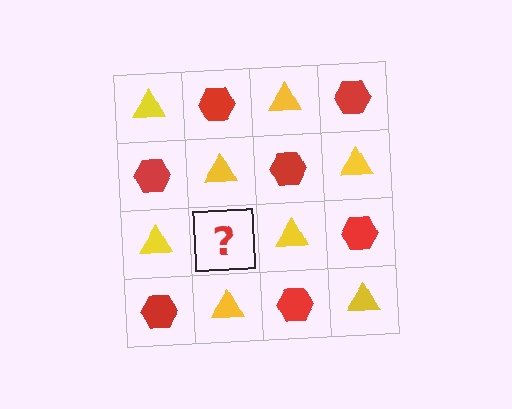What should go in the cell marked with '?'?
The missing cell should contain a red hexagon.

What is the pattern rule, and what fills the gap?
The rule is that it alternates yellow triangle and red hexagon in a checkerboard pattern. The gap should be filled with a red hexagon.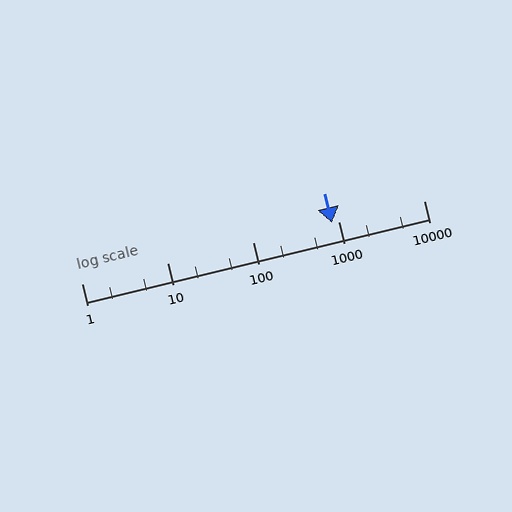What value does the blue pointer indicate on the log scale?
The pointer indicates approximately 850.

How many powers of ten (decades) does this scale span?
The scale spans 4 decades, from 1 to 10000.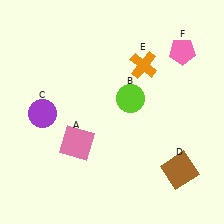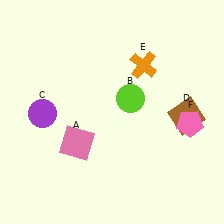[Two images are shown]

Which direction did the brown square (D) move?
The brown square (D) moved up.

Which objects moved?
The objects that moved are: the brown square (D), the pink pentagon (F).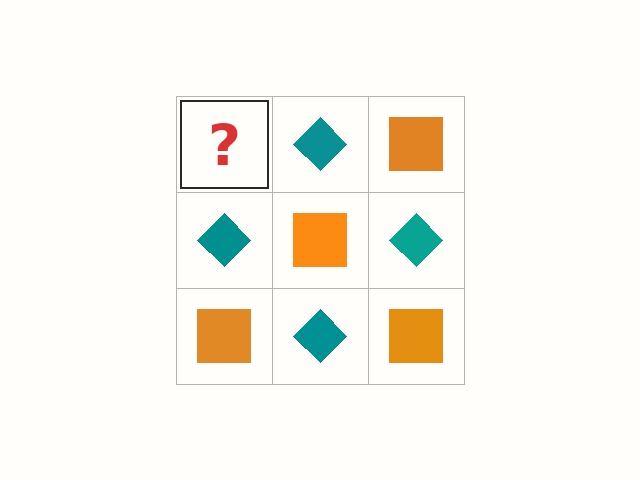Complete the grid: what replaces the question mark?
The question mark should be replaced with an orange square.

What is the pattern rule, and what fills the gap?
The rule is that it alternates orange square and teal diamond in a checkerboard pattern. The gap should be filled with an orange square.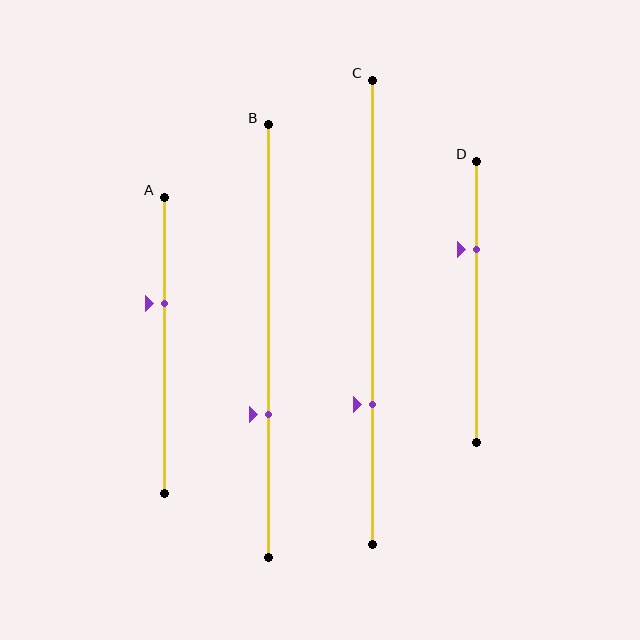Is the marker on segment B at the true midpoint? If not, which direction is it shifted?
No, the marker on segment B is shifted downward by about 17% of the segment length.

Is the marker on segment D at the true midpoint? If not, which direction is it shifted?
No, the marker on segment D is shifted upward by about 19% of the segment length.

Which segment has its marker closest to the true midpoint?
Segment A has its marker closest to the true midpoint.